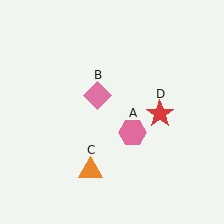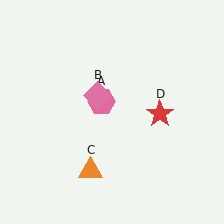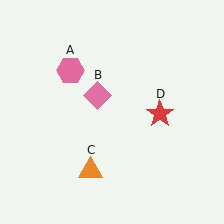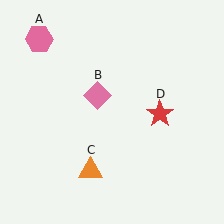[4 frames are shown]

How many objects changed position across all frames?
1 object changed position: pink hexagon (object A).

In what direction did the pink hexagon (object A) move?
The pink hexagon (object A) moved up and to the left.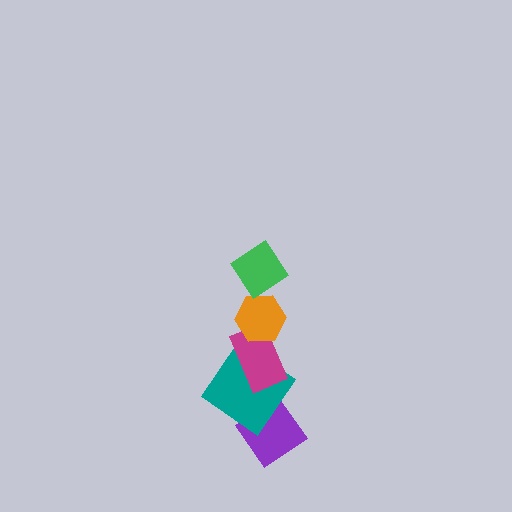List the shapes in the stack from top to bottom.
From top to bottom: the green diamond, the orange hexagon, the magenta rectangle, the teal diamond, the purple diamond.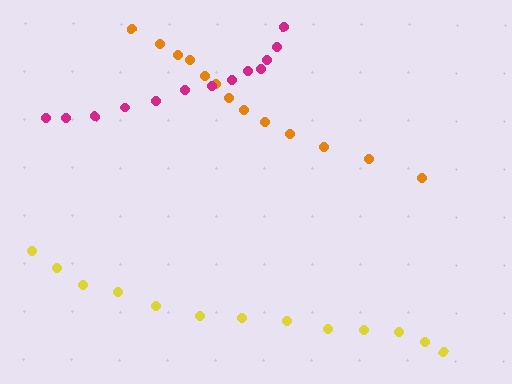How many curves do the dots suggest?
There are 3 distinct paths.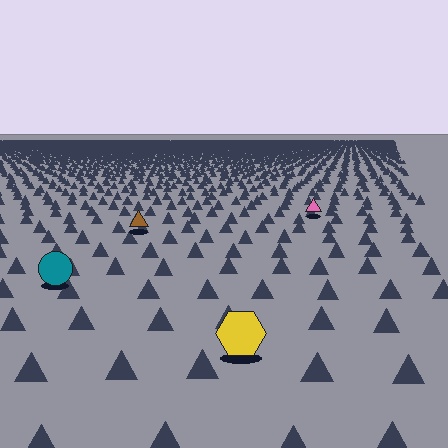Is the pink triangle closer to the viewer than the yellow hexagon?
No. The yellow hexagon is closer — you can tell from the texture gradient: the ground texture is coarser near it.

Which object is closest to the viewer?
The yellow hexagon is closest. The texture marks near it are larger and more spread out.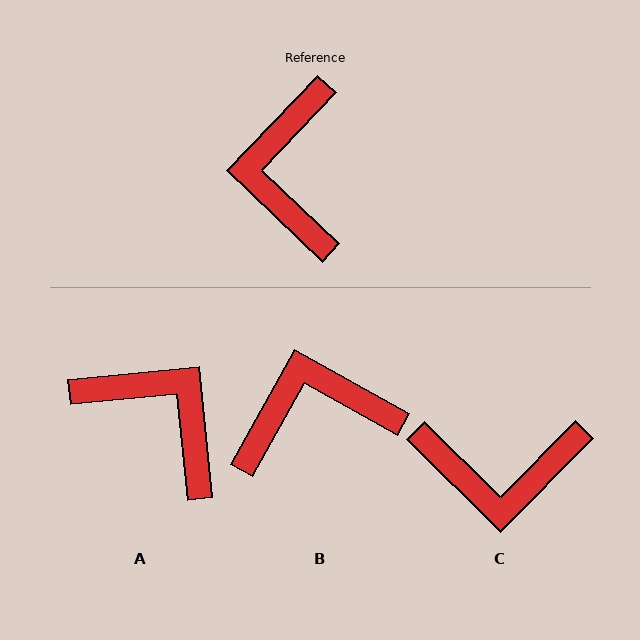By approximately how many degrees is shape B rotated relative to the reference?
Approximately 75 degrees clockwise.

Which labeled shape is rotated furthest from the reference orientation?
A, about 131 degrees away.